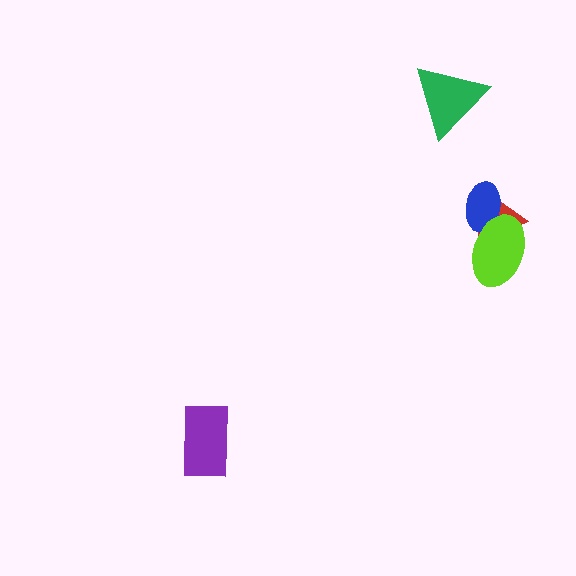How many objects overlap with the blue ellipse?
2 objects overlap with the blue ellipse.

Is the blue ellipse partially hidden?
Yes, it is partially covered by another shape.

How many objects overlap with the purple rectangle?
0 objects overlap with the purple rectangle.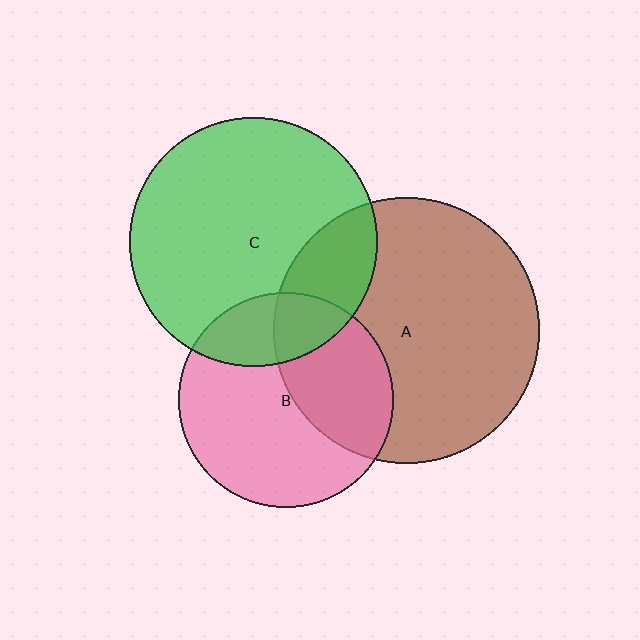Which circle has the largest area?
Circle A (brown).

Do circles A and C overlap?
Yes.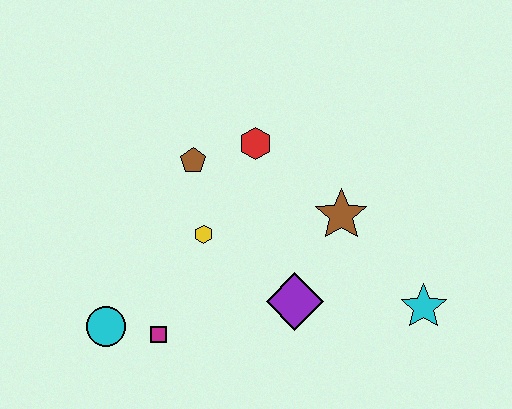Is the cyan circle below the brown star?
Yes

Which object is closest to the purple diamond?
The brown star is closest to the purple diamond.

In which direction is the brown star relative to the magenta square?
The brown star is to the right of the magenta square.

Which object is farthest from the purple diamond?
The cyan circle is farthest from the purple diamond.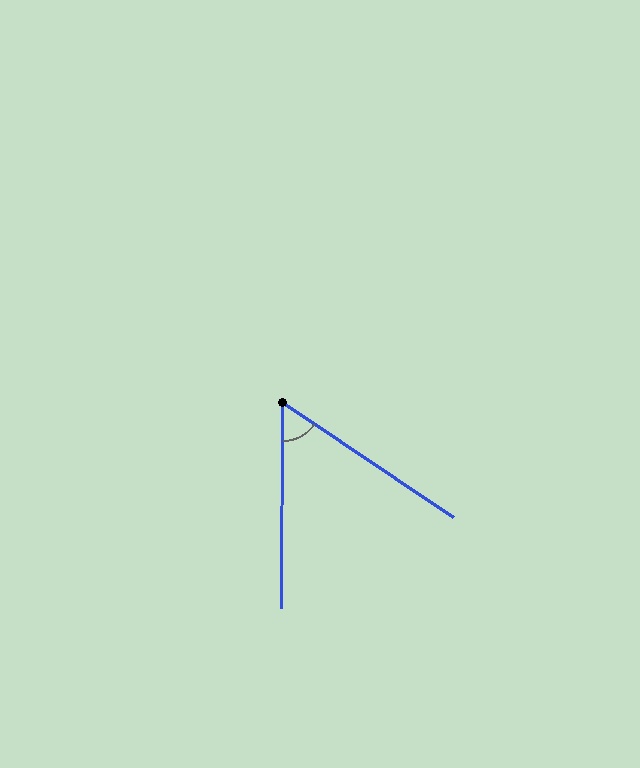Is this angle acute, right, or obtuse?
It is acute.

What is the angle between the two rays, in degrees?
Approximately 56 degrees.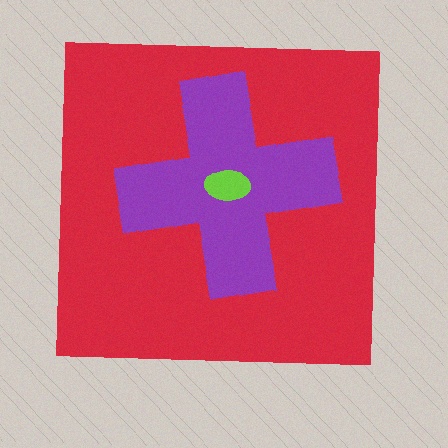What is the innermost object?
The lime ellipse.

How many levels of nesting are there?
3.